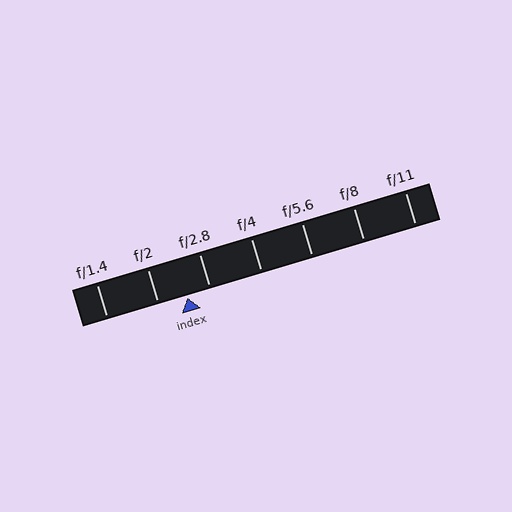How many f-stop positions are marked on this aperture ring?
There are 7 f-stop positions marked.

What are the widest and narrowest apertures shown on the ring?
The widest aperture shown is f/1.4 and the narrowest is f/11.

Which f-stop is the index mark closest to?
The index mark is closest to f/2.8.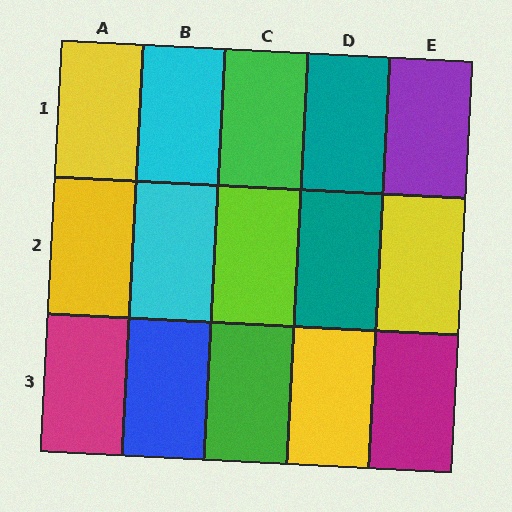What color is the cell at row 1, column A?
Yellow.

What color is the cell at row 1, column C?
Green.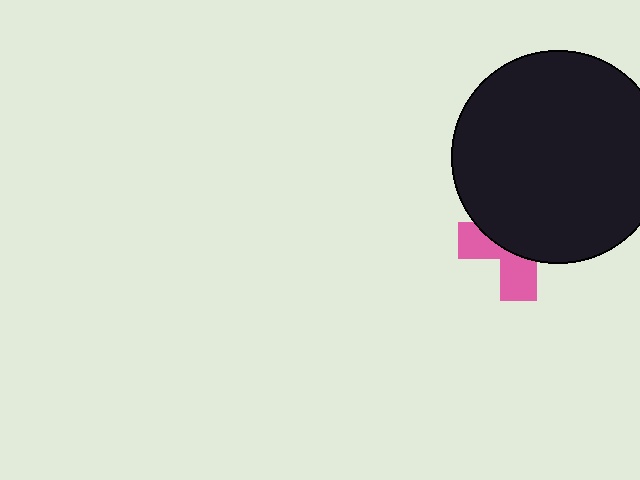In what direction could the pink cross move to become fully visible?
The pink cross could move down. That would shift it out from behind the black circle entirely.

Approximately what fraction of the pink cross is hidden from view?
Roughly 62% of the pink cross is hidden behind the black circle.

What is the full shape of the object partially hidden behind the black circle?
The partially hidden object is a pink cross.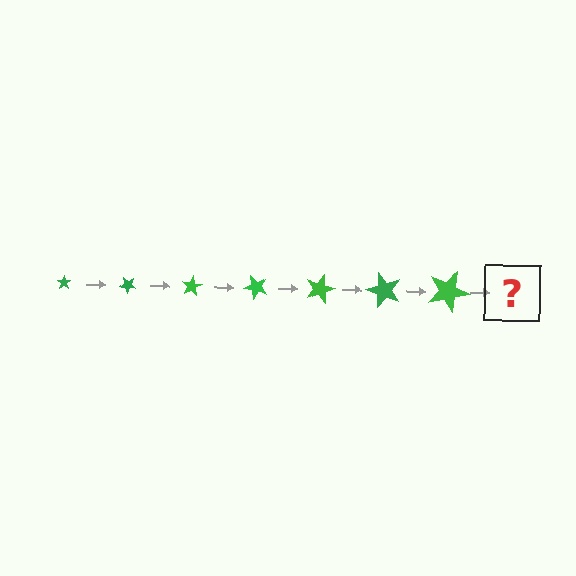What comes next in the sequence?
The next element should be a star, larger than the previous one and rotated 280 degrees from the start.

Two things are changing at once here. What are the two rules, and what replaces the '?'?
The two rules are that the star grows larger each step and it rotates 40 degrees each step. The '?' should be a star, larger than the previous one and rotated 280 degrees from the start.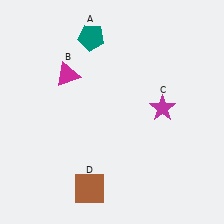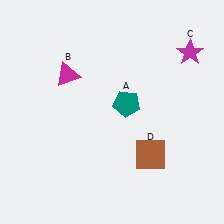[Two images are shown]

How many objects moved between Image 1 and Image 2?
3 objects moved between the two images.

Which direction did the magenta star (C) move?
The magenta star (C) moved up.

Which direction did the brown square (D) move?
The brown square (D) moved right.